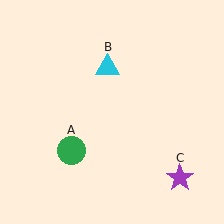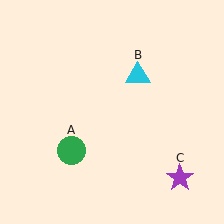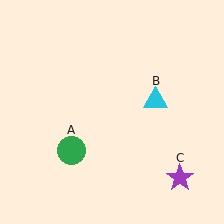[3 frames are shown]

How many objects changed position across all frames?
1 object changed position: cyan triangle (object B).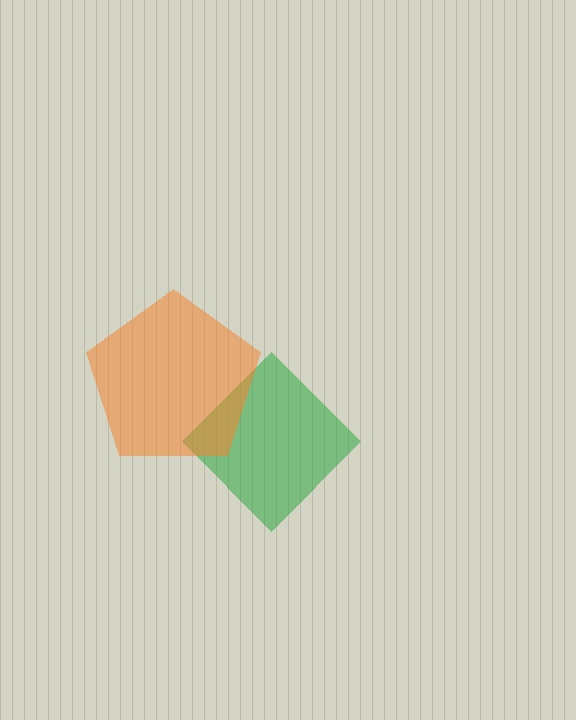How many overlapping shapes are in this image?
There are 2 overlapping shapes in the image.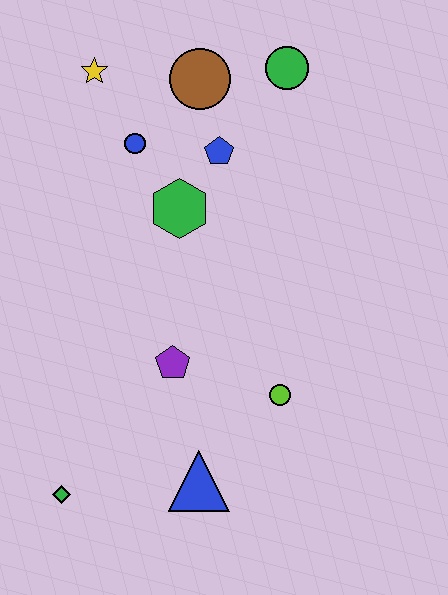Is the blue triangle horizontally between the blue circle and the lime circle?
Yes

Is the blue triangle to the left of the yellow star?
No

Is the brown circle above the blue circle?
Yes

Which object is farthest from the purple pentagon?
The green circle is farthest from the purple pentagon.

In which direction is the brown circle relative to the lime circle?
The brown circle is above the lime circle.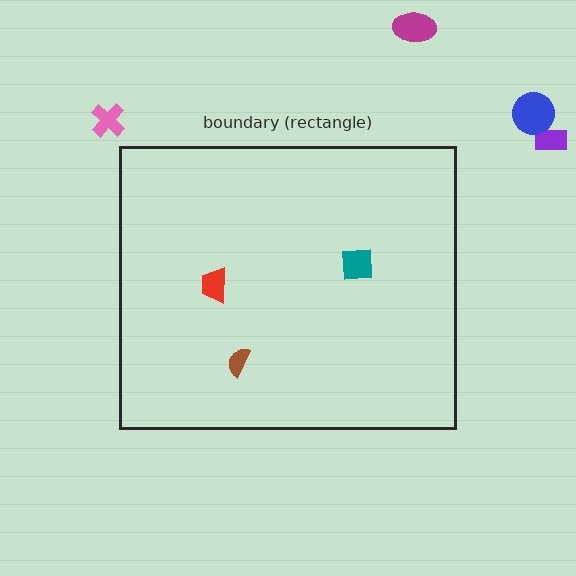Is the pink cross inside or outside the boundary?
Outside.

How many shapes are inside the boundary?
3 inside, 4 outside.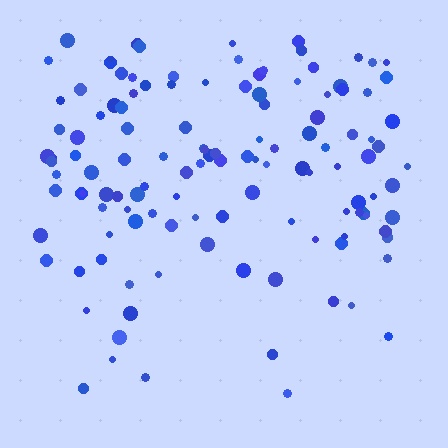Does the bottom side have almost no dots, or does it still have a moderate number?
Still a moderate number, just noticeably fewer than the top.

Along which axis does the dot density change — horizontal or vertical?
Vertical.